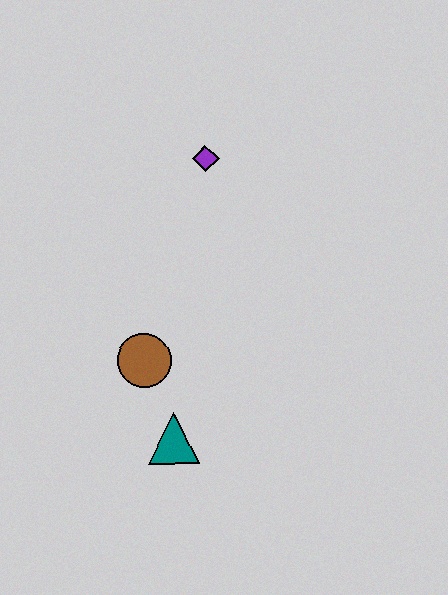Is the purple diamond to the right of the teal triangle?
Yes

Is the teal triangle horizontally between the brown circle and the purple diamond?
Yes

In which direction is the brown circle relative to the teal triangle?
The brown circle is above the teal triangle.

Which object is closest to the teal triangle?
The brown circle is closest to the teal triangle.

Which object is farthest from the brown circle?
The purple diamond is farthest from the brown circle.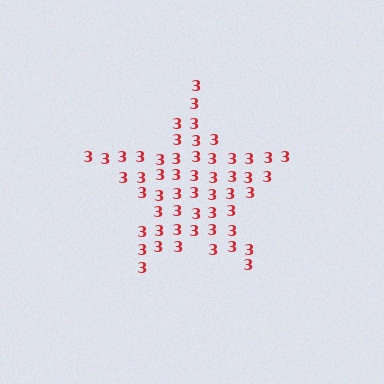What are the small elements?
The small elements are digit 3's.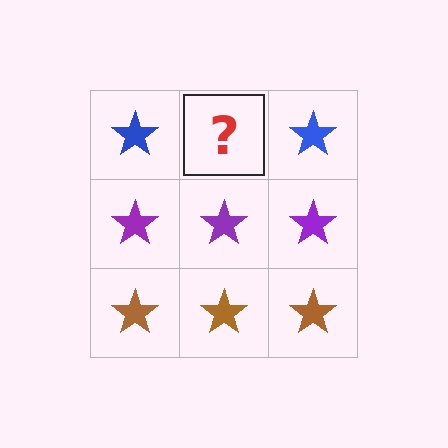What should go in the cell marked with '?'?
The missing cell should contain a blue star.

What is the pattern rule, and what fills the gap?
The rule is that each row has a consistent color. The gap should be filled with a blue star.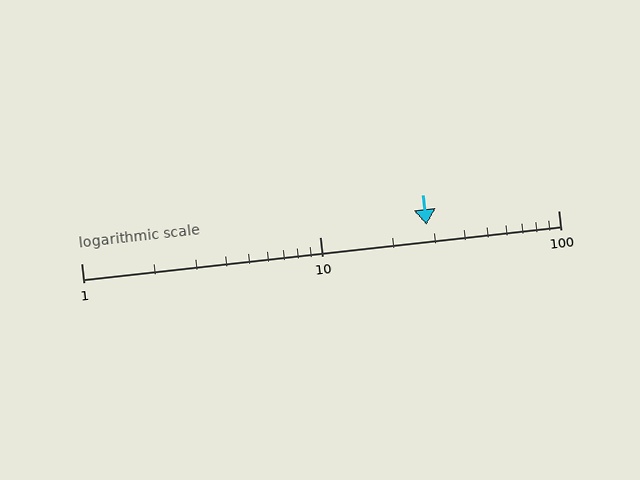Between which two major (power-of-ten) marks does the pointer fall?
The pointer is between 10 and 100.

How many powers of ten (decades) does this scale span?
The scale spans 2 decades, from 1 to 100.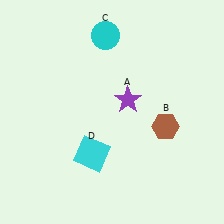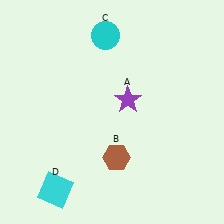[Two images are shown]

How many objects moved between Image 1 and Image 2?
2 objects moved between the two images.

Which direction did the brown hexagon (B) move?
The brown hexagon (B) moved left.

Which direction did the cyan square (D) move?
The cyan square (D) moved down.